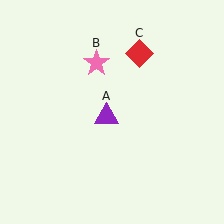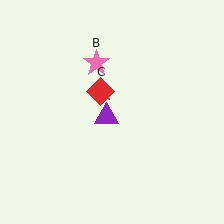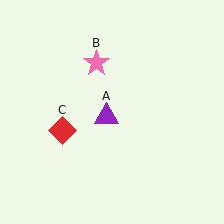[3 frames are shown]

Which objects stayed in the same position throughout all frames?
Purple triangle (object A) and pink star (object B) remained stationary.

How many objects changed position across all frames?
1 object changed position: red diamond (object C).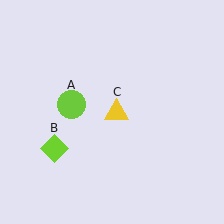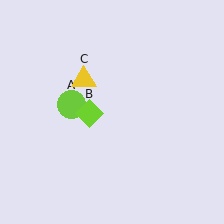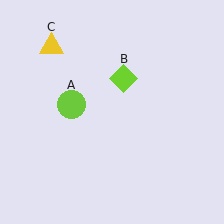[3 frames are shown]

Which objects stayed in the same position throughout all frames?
Lime circle (object A) remained stationary.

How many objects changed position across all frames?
2 objects changed position: lime diamond (object B), yellow triangle (object C).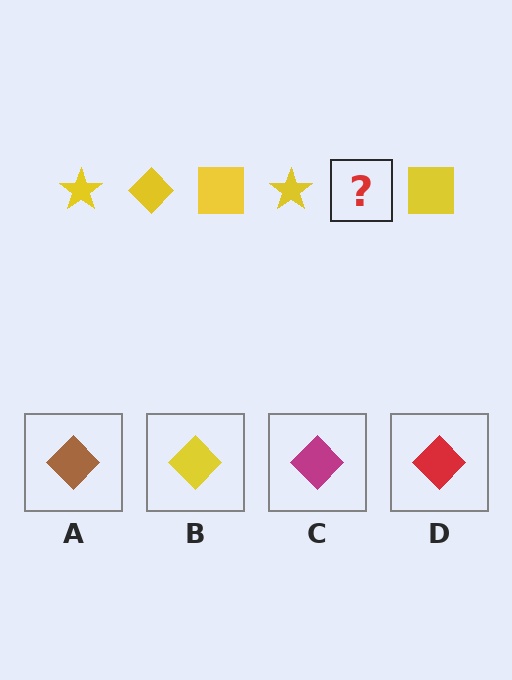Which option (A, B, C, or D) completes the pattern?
B.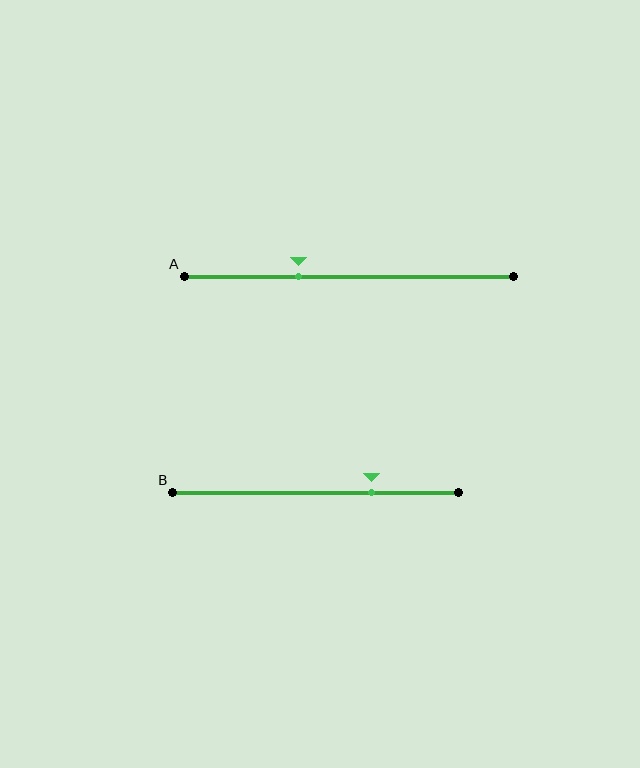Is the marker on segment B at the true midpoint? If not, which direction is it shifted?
No, the marker on segment B is shifted to the right by about 19% of the segment length.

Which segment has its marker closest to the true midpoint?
Segment A has its marker closest to the true midpoint.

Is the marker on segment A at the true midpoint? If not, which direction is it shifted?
No, the marker on segment A is shifted to the left by about 15% of the segment length.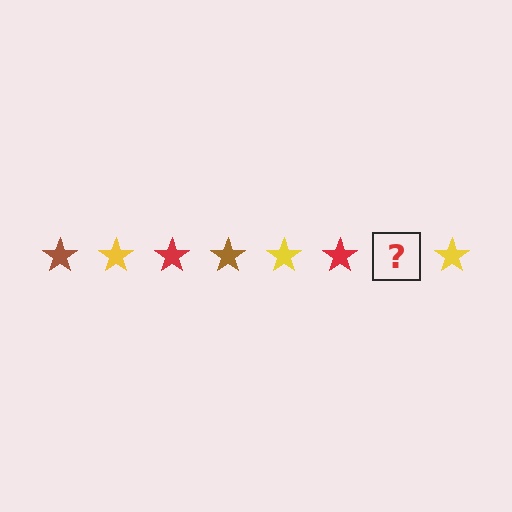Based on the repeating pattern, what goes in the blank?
The blank should be a brown star.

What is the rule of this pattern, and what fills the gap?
The rule is that the pattern cycles through brown, yellow, red stars. The gap should be filled with a brown star.